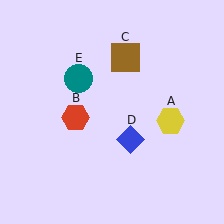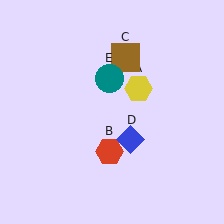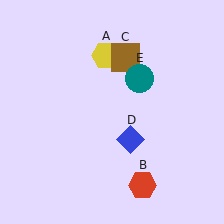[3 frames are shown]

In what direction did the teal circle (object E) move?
The teal circle (object E) moved right.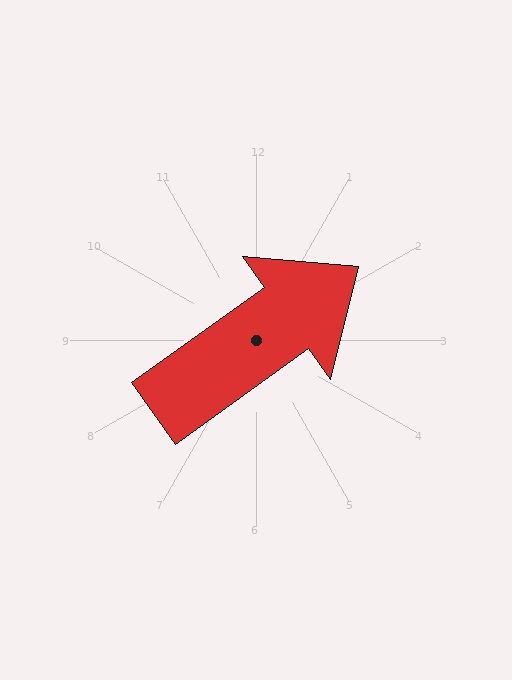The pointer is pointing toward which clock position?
Roughly 2 o'clock.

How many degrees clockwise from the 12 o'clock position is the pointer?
Approximately 54 degrees.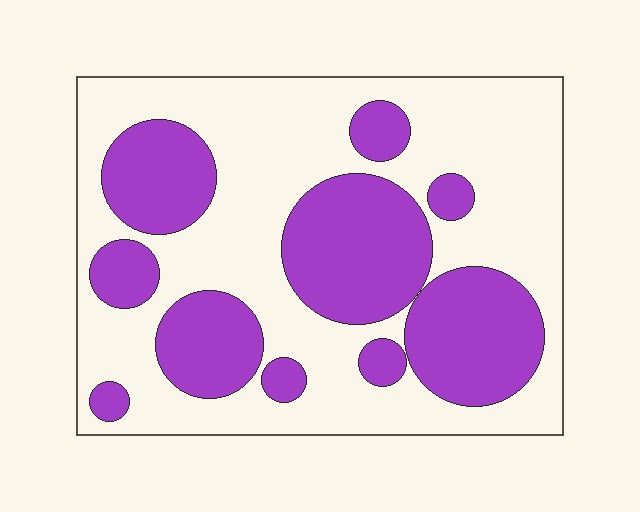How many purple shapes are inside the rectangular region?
10.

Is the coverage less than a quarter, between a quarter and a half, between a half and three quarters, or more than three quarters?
Between a quarter and a half.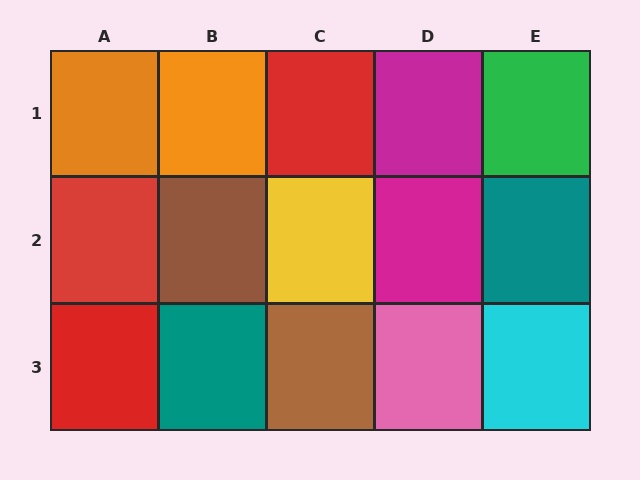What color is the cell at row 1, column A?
Orange.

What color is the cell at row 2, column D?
Magenta.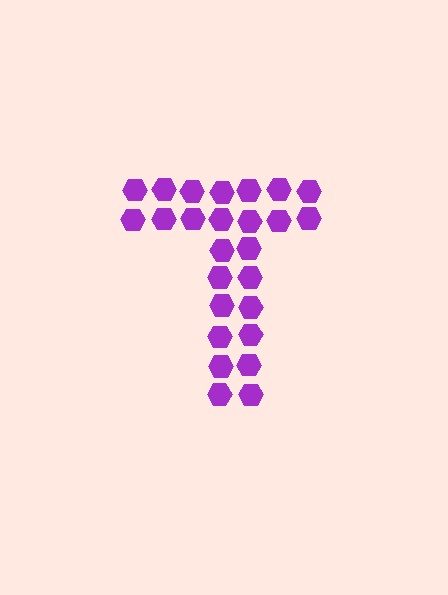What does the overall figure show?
The overall figure shows the letter T.